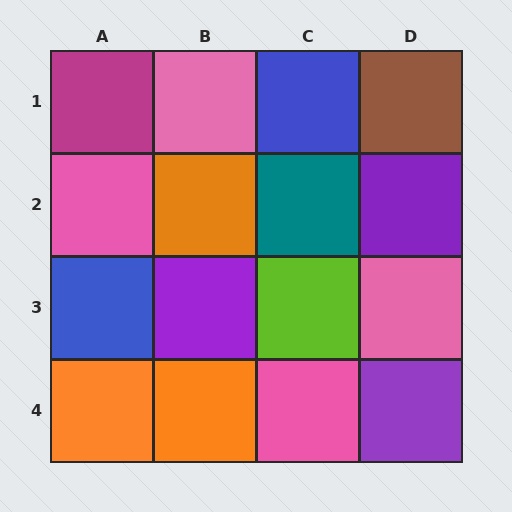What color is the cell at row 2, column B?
Orange.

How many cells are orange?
3 cells are orange.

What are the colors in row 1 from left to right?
Magenta, pink, blue, brown.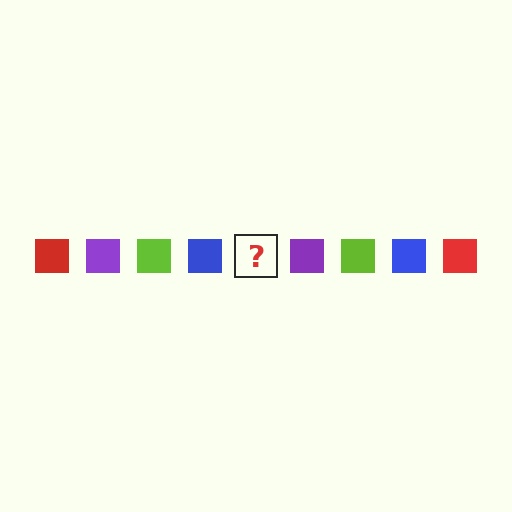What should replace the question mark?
The question mark should be replaced with a red square.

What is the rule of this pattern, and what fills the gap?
The rule is that the pattern cycles through red, purple, lime, blue squares. The gap should be filled with a red square.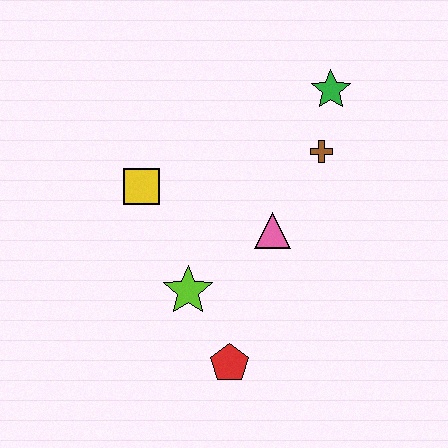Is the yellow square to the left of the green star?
Yes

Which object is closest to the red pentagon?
The lime star is closest to the red pentagon.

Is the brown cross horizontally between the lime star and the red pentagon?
No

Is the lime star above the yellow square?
No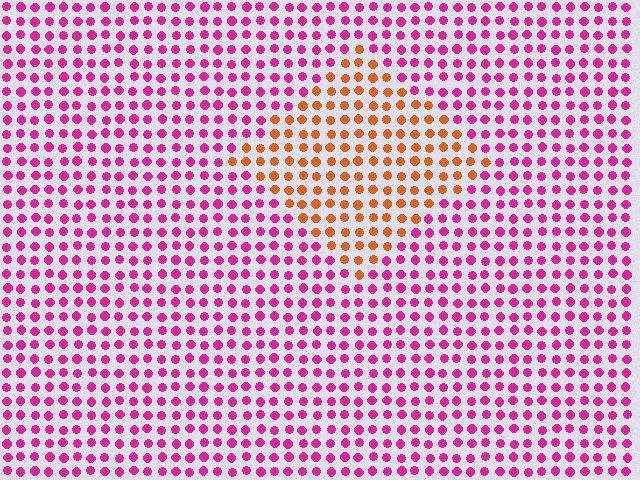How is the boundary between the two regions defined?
The boundary is defined purely by a slight shift in hue (about 61 degrees). Spacing, size, and orientation are identical on both sides.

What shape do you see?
I see a diamond.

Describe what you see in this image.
The image is filled with small magenta elements in a uniform arrangement. A diamond-shaped region is visible where the elements are tinted to a slightly different hue, forming a subtle color boundary.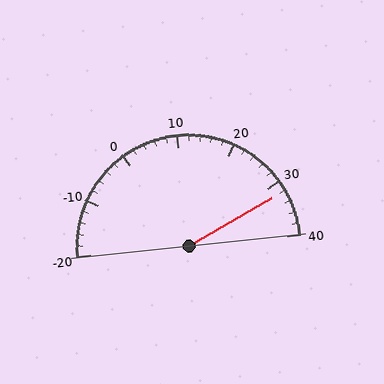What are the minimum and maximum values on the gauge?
The gauge ranges from -20 to 40.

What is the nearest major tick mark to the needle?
The nearest major tick mark is 30.